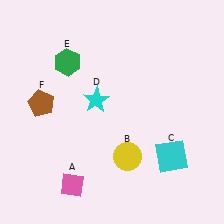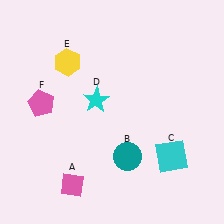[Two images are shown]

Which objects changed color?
B changed from yellow to teal. E changed from green to yellow. F changed from brown to pink.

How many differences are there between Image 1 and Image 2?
There are 3 differences between the two images.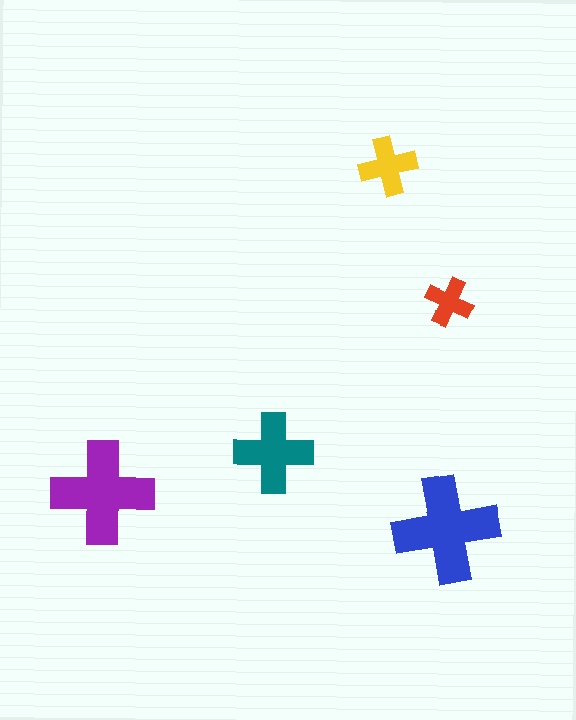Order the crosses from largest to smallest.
the blue one, the purple one, the teal one, the yellow one, the red one.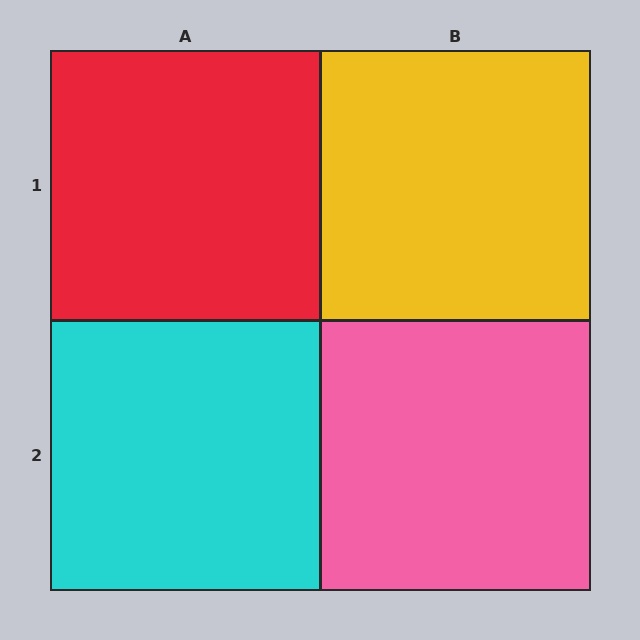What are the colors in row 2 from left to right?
Cyan, pink.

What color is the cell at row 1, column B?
Yellow.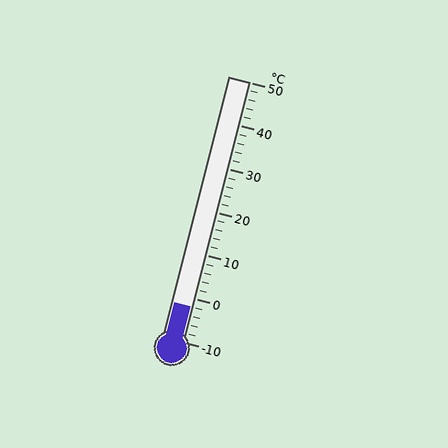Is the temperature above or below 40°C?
The temperature is below 40°C.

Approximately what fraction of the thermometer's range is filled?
The thermometer is filled to approximately 15% of its range.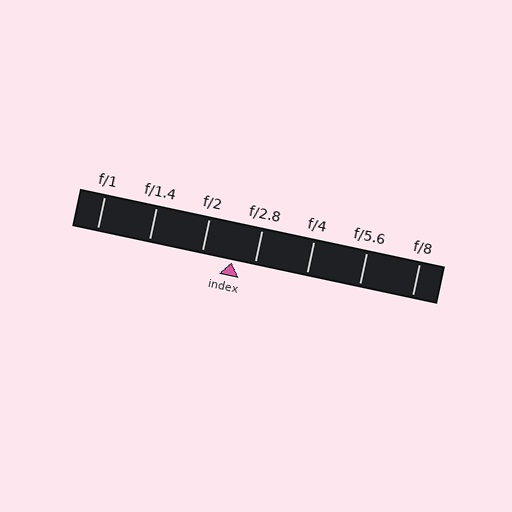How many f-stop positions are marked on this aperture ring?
There are 7 f-stop positions marked.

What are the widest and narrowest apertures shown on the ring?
The widest aperture shown is f/1 and the narrowest is f/8.